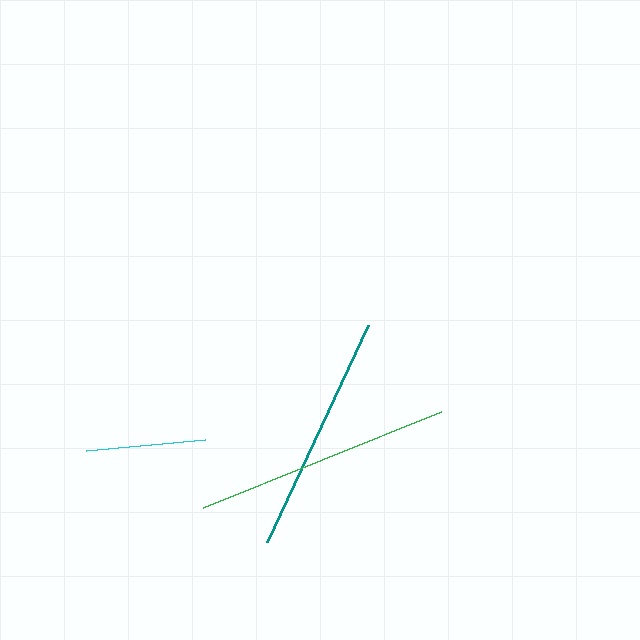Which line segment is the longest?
The green line is the longest at approximately 256 pixels.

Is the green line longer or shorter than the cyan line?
The green line is longer than the cyan line.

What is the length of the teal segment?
The teal segment is approximately 240 pixels long.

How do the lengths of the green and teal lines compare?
The green and teal lines are approximately the same length.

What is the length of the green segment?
The green segment is approximately 256 pixels long.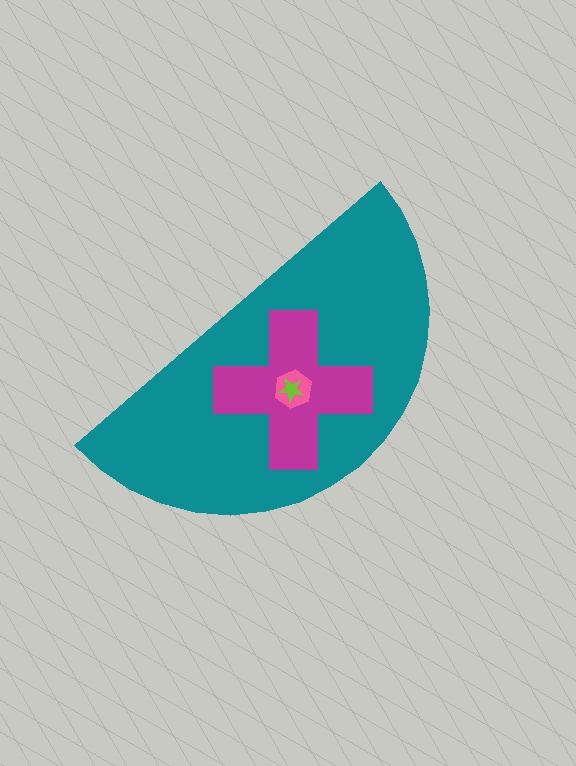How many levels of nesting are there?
4.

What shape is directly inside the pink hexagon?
The lime star.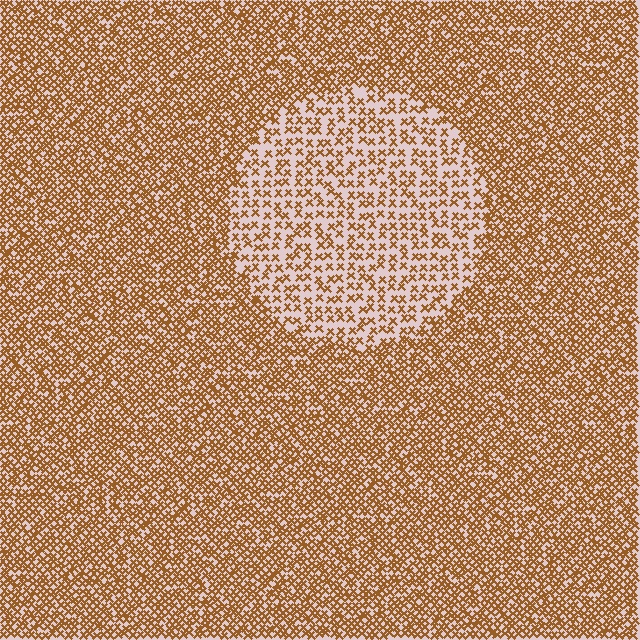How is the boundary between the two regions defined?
The boundary is defined by a change in element density (approximately 2.1x ratio). All elements are the same color, size, and shape.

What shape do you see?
I see a circle.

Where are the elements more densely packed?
The elements are more densely packed outside the circle boundary.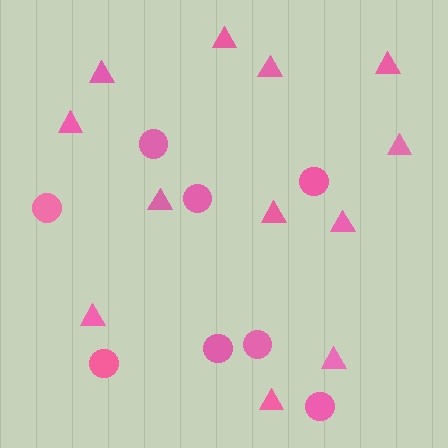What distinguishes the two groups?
There are 2 groups: one group of circles (8) and one group of triangles (12).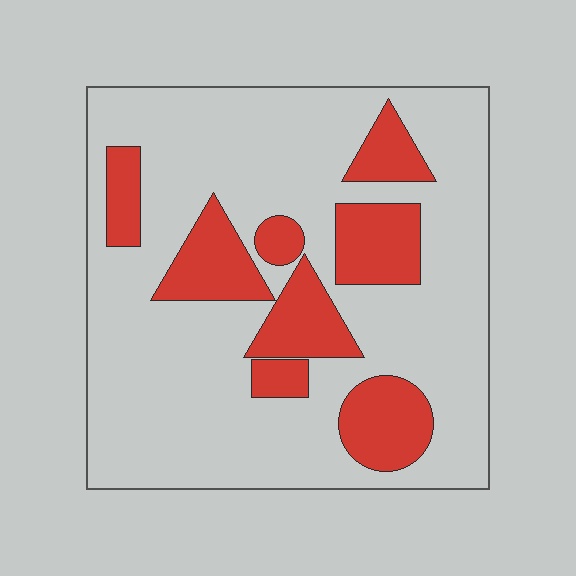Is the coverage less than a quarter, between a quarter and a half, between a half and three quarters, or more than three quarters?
Less than a quarter.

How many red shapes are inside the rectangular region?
8.